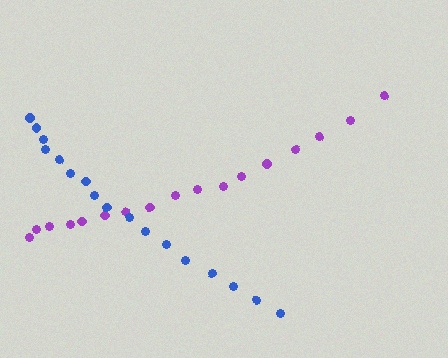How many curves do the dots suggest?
There are 2 distinct paths.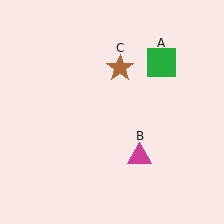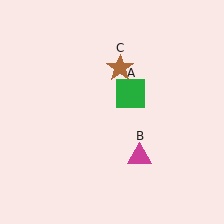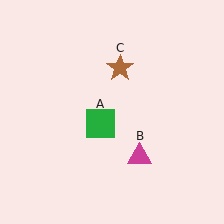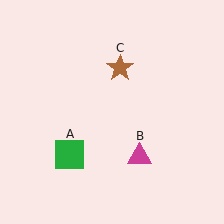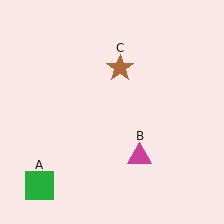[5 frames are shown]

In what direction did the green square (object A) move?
The green square (object A) moved down and to the left.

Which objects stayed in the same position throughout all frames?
Magenta triangle (object B) and brown star (object C) remained stationary.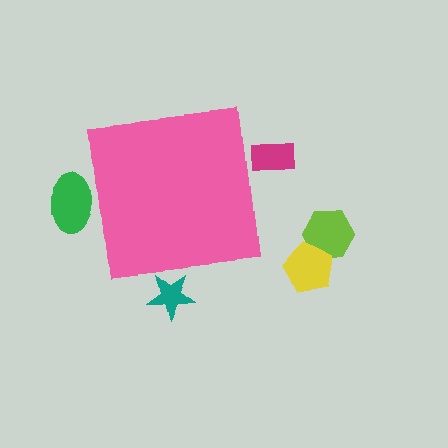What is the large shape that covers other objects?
A pink square.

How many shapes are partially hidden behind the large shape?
3 shapes are partially hidden.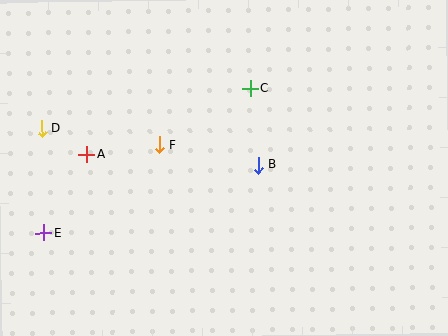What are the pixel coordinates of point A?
Point A is at (87, 154).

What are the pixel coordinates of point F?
Point F is at (159, 145).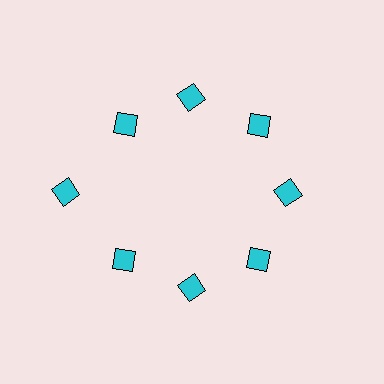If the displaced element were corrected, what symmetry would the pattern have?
It would have 8-fold rotational symmetry — the pattern would map onto itself every 45 degrees.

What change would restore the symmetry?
The symmetry would be restored by moving it inward, back onto the ring so that all 8 diamonds sit at equal angles and equal distance from the center.